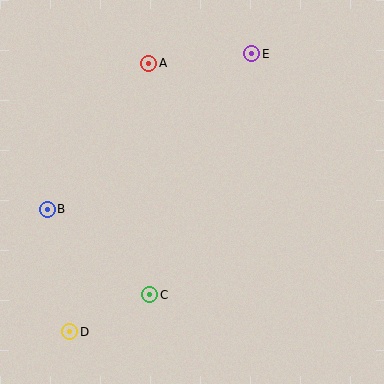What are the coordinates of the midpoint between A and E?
The midpoint between A and E is at (200, 58).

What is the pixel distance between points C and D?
The distance between C and D is 88 pixels.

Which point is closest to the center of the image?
Point C at (149, 295) is closest to the center.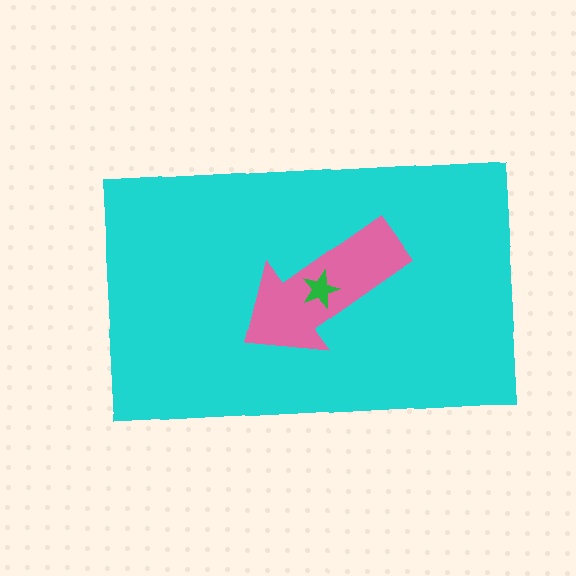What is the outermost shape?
The cyan rectangle.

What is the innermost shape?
The green star.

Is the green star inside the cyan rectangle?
Yes.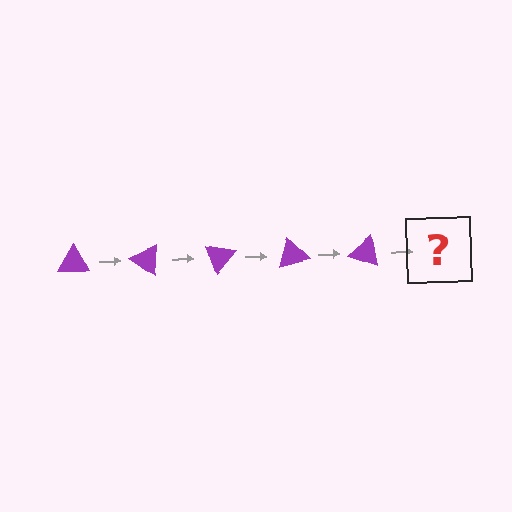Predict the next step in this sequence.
The next step is a purple triangle rotated 175 degrees.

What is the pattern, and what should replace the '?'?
The pattern is that the triangle rotates 35 degrees each step. The '?' should be a purple triangle rotated 175 degrees.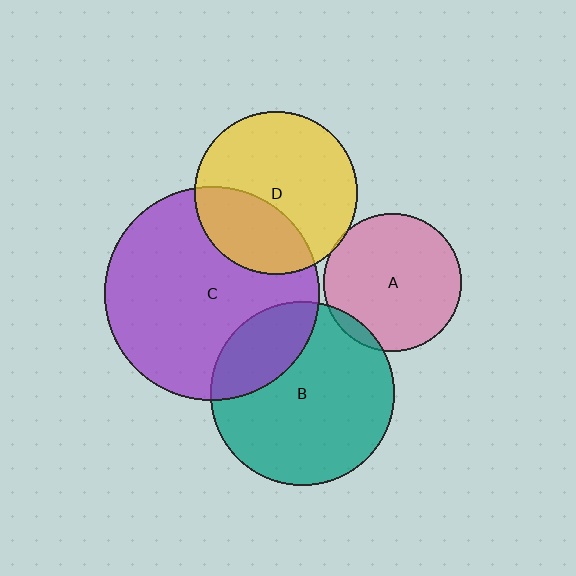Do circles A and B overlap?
Yes.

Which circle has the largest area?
Circle C (purple).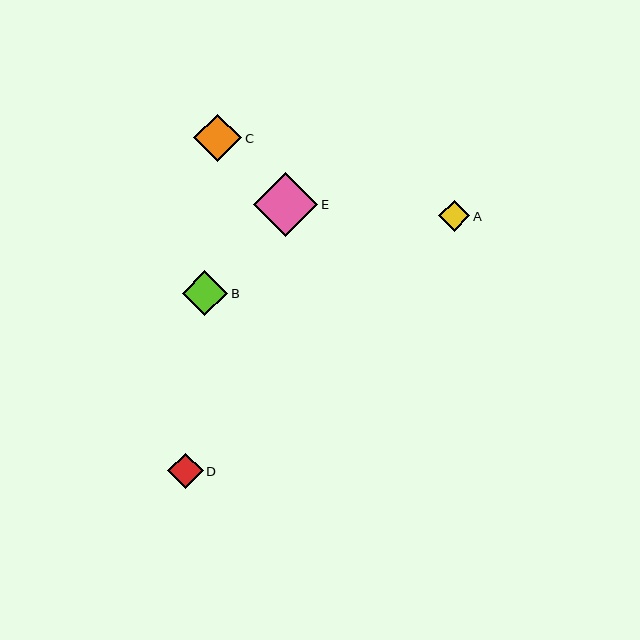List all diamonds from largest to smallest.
From largest to smallest: E, C, B, D, A.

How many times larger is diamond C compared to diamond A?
Diamond C is approximately 1.5 times the size of diamond A.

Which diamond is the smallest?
Diamond A is the smallest with a size of approximately 31 pixels.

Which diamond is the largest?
Diamond E is the largest with a size of approximately 64 pixels.